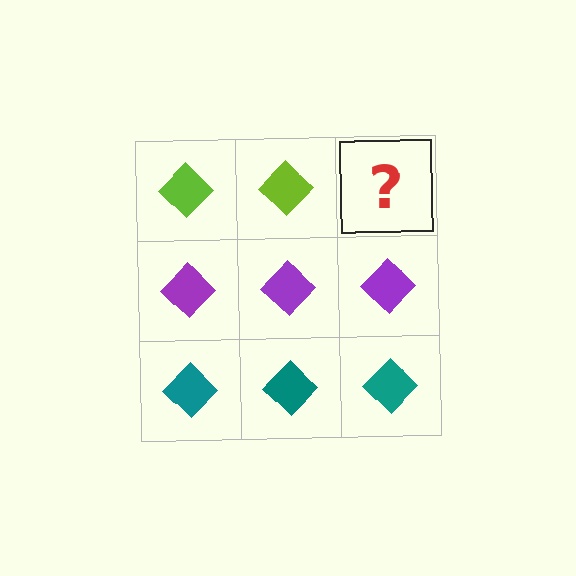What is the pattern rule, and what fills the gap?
The rule is that each row has a consistent color. The gap should be filled with a lime diamond.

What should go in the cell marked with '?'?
The missing cell should contain a lime diamond.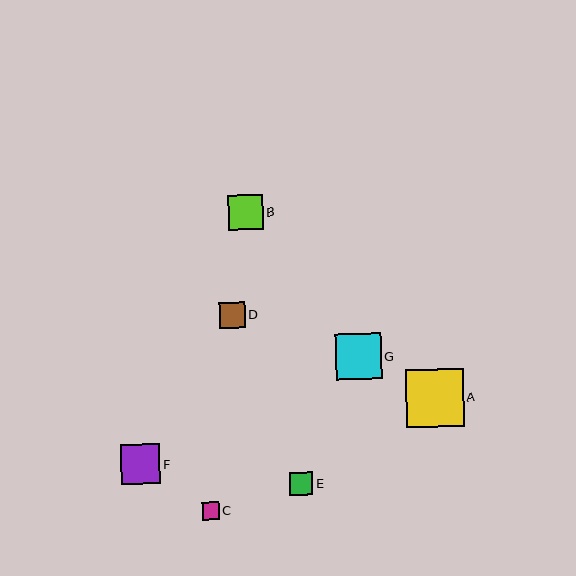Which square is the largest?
Square A is the largest with a size of approximately 57 pixels.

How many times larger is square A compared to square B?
Square A is approximately 1.6 times the size of square B.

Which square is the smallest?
Square C is the smallest with a size of approximately 17 pixels.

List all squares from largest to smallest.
From largest to smallest: A, G, F, B, D, E, C.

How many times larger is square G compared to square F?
Square G is approximately 1.1 times the size of square F.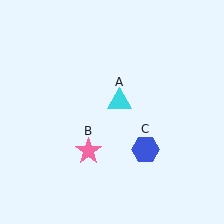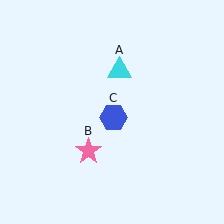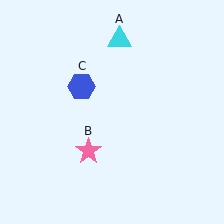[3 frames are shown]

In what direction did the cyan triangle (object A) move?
The cyan triangle (object A) moved up.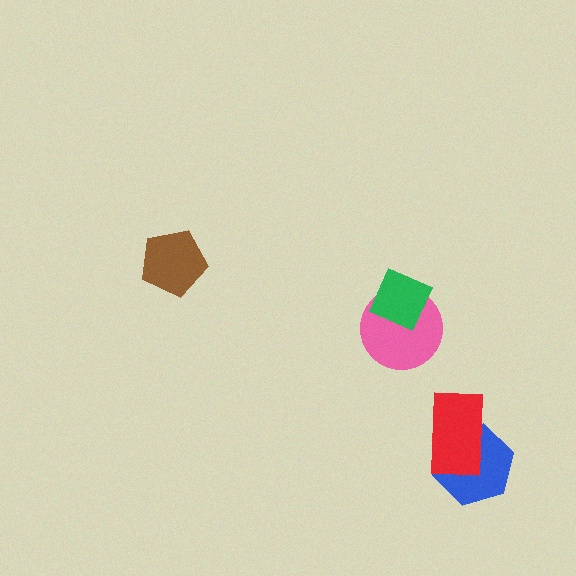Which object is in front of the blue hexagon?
The red rectangle is in front of the blue hexagon.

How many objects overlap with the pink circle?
1 object overlaps with the pink circle.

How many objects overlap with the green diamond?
1 object overlaps with the green diamond.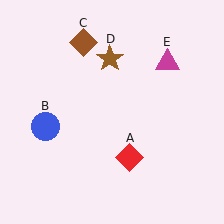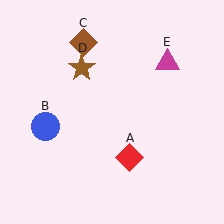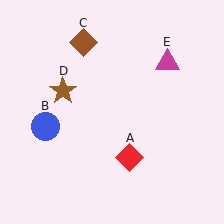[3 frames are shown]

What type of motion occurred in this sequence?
The brown star (object D) rotated counterclockwise around the center of the scene.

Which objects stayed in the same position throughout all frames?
Red diamond (object A) and blue circle (object B) and brown diamond (object C) and magenta triangle (object E) remained stationary.